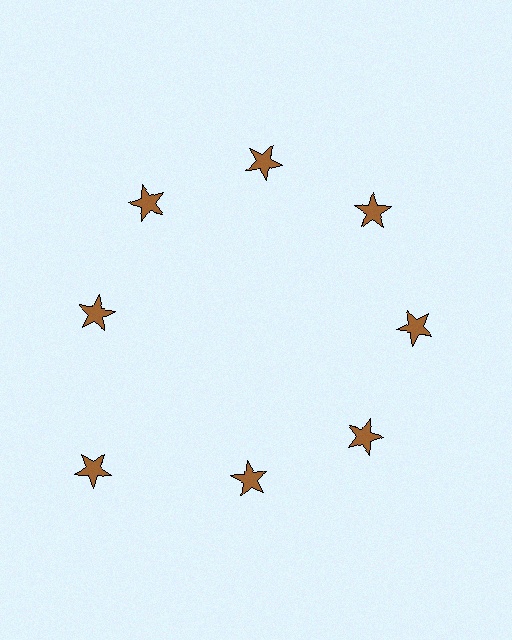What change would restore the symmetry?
The symmetry would be restored by moving it inward, back onto the ring so that all 8 stars sit at equal angles and equal distance from the center.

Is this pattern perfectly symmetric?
No. The 8 brown stars are arranged in a ring, but one element near the 8 o'clock position is pushed outward from the center, breaking the 8-fold rotational symmetry.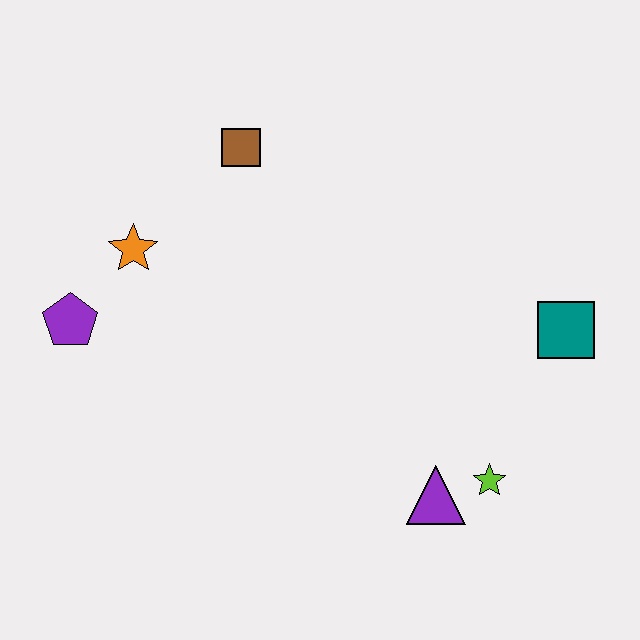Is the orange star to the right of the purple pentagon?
Yes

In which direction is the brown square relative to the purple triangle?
The brown square is above the purple triangle.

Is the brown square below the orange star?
No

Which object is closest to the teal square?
The lime star is closest to the teal square.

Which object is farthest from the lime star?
The purple pentagon is farthest from the lime star.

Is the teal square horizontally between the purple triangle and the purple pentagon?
No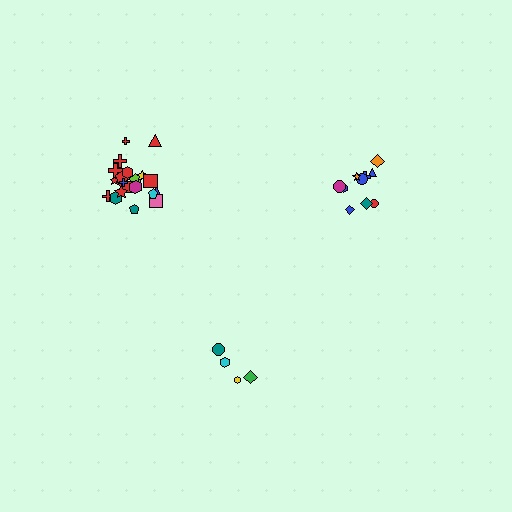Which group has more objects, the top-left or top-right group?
The top-left group.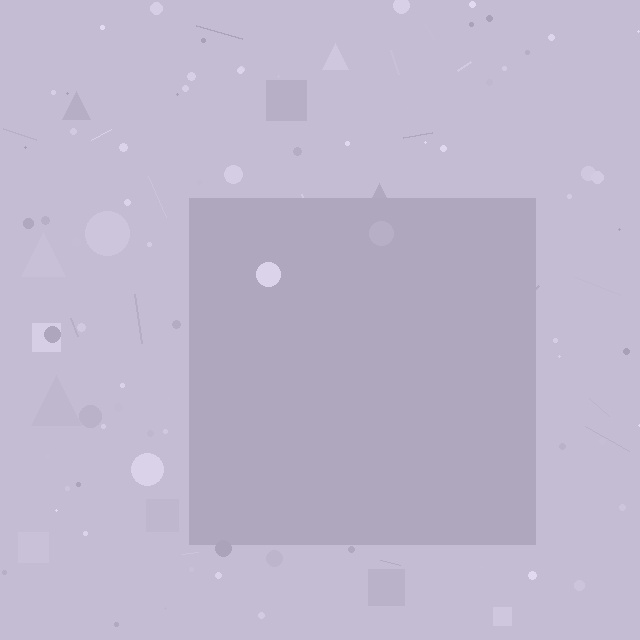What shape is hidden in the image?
A square is hidden in the image.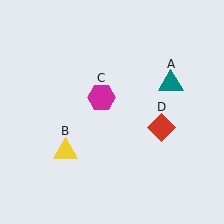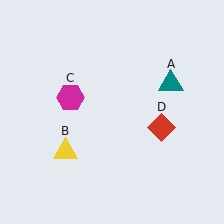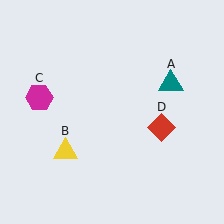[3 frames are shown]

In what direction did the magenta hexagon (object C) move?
The magenta hexagon (object C) moved left.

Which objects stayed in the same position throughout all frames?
Teal triangle (object A) and yellow triangle (object B) and red diamond (object D) remained stationary.